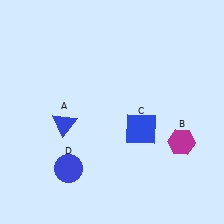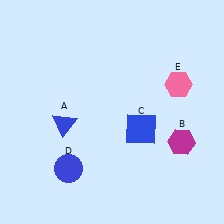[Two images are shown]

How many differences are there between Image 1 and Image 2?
There is 1 difference between the two images.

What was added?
A pink hexagon (E) was added in Image 2.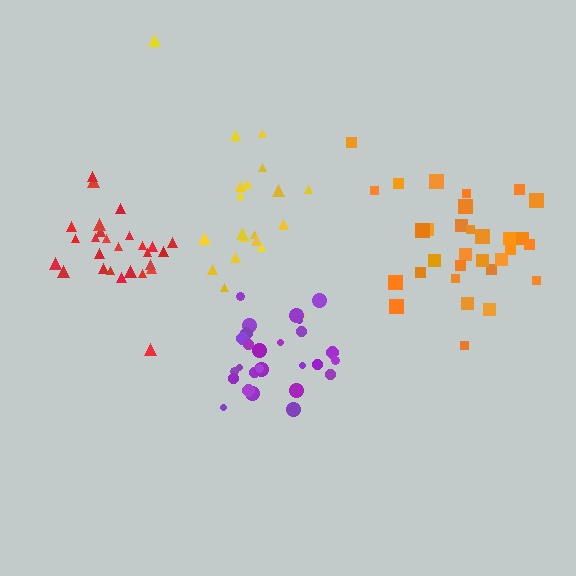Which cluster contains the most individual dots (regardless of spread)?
Orange (31).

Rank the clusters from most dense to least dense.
purple, red, orange, yellow.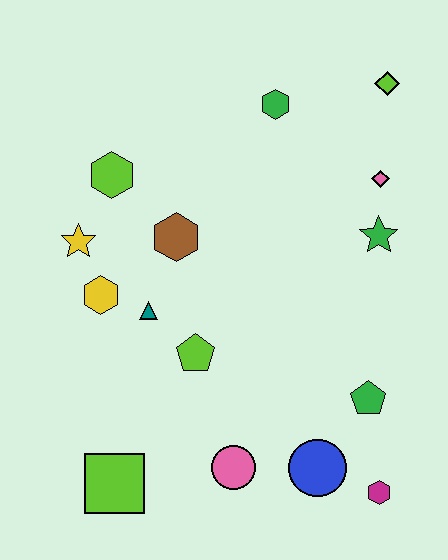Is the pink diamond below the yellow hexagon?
No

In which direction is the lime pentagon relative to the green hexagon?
The lime pentagon is below the green hexagon.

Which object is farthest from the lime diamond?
The lime square is farthest from the lime diamond.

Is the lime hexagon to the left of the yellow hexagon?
No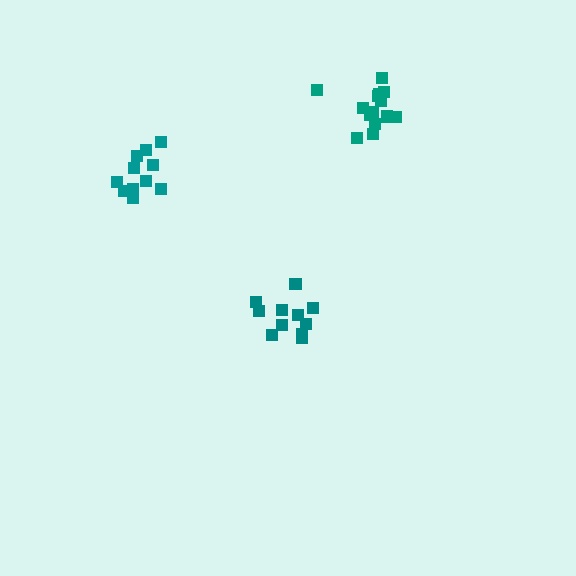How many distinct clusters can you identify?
There are 3 distinct clusters.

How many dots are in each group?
Group 1: 11 dots, Group 2: 11 dots, Group 3: 15 dots (37 total).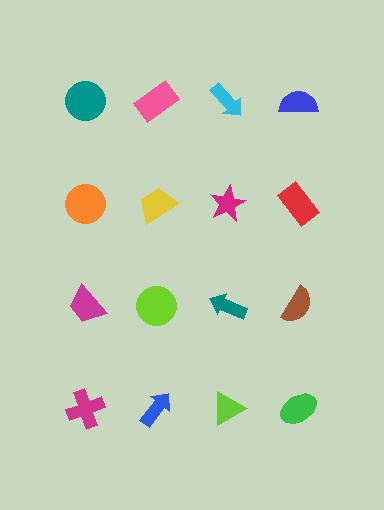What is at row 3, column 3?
A teal arrow.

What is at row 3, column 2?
A lime circle.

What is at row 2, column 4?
A red rectangle.